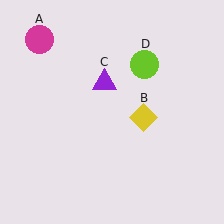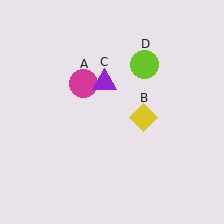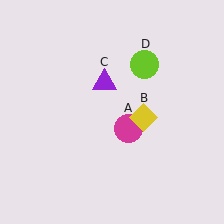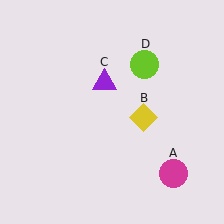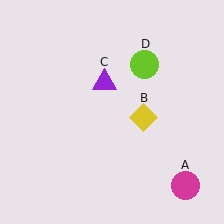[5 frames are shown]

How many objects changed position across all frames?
1 object changed position: magenta circle (object A).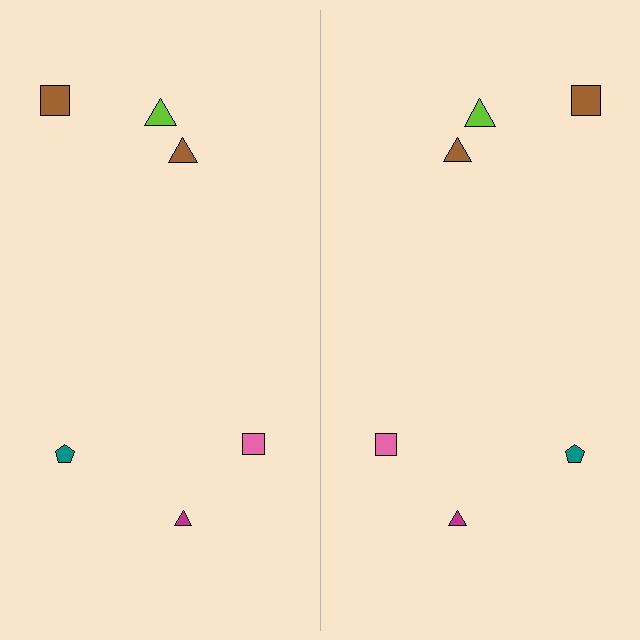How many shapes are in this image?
There are 12 shapes in this image.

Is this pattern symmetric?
Yes, this pattern has bilateral (reflection) symmetry.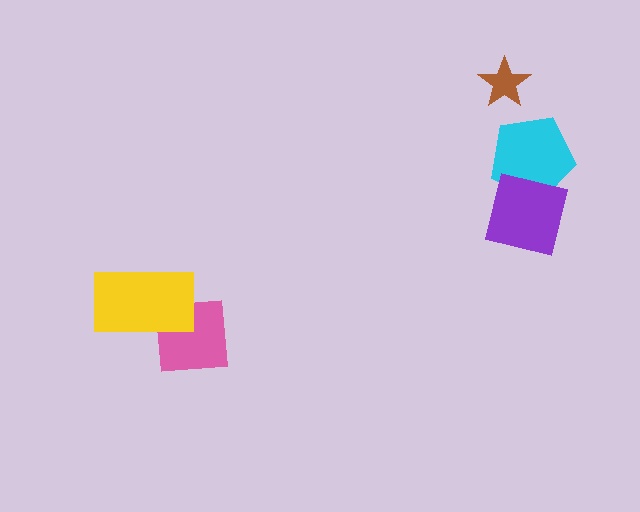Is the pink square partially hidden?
Yes, it is partially covered by another shape.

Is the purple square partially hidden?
No, no other shape covers it.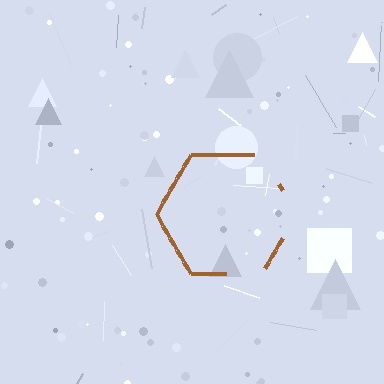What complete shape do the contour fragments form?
The contour fragments form a hexagon.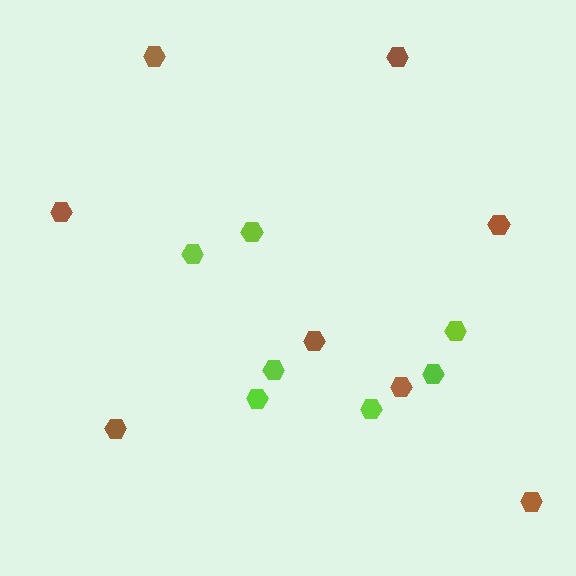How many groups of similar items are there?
There are 2 groups: one group of brown hexagons (8) and one group of lime hexagons (7).